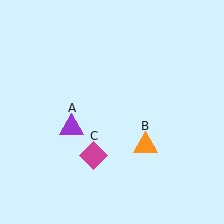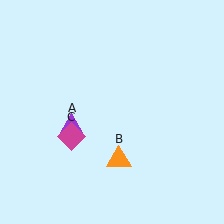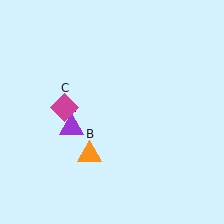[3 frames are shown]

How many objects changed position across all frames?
2 objects changed position: orange triangle (object B), magenta diamond (object C).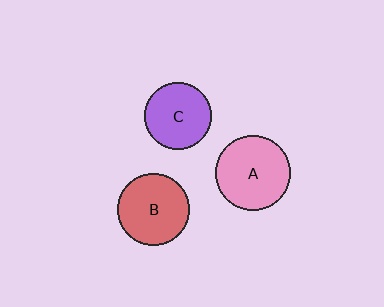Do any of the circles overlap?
No, none of the circles overlap.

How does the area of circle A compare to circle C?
Approximately 1.3 times.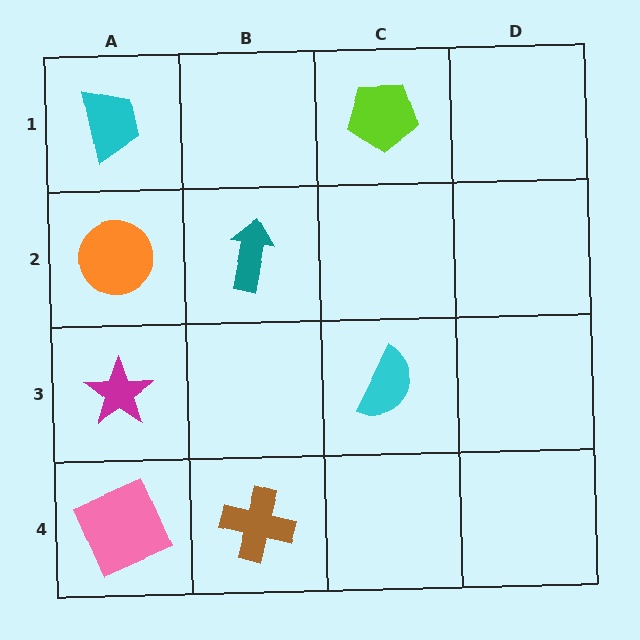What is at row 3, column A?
A magenta star.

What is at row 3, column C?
A cyan semicircle.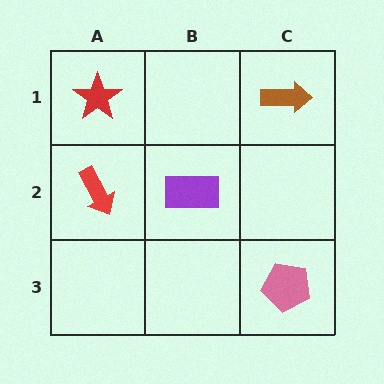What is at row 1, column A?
A red star.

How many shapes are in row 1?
2 shapes.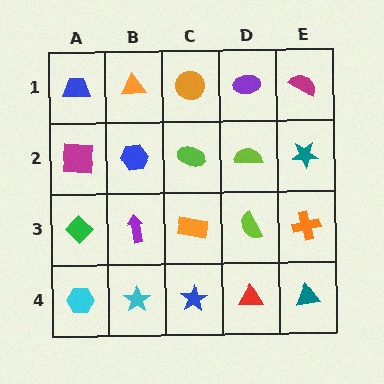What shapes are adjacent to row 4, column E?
An orange cross (row 3, column E), a red triangle (row 4, column D).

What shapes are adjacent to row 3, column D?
A lime semicircle (row 2, column D), a red triangle (row 4, column D), an orange rectangle (row 3, column C), an orange cross (row 3, column E).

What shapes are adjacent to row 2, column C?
An orange circle (row 1, column C), an orange rectangle (row 3, column C), a blue hexagon (row 2, column B), a lime semicircle (row 2, column D).